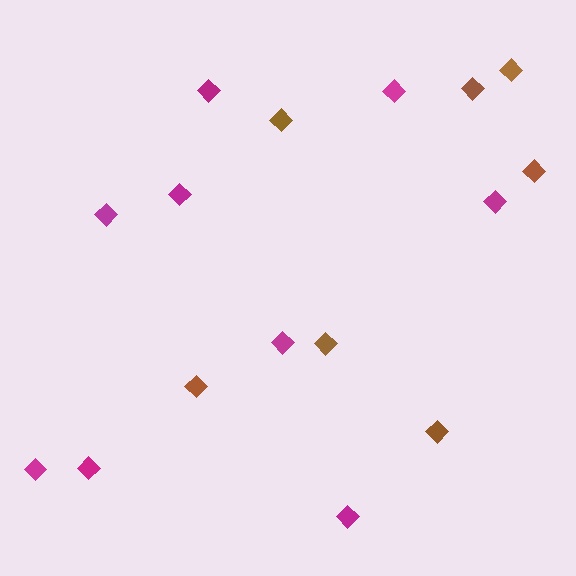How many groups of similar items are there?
There are 2 groups: one group of brown diamonds (7) and one group of magenta diamonds (9).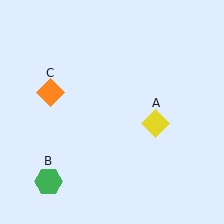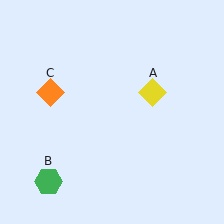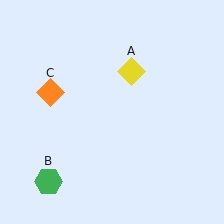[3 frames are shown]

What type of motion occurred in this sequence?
The yellow diamond (object A) rotated counterclockwise around the center of the scene.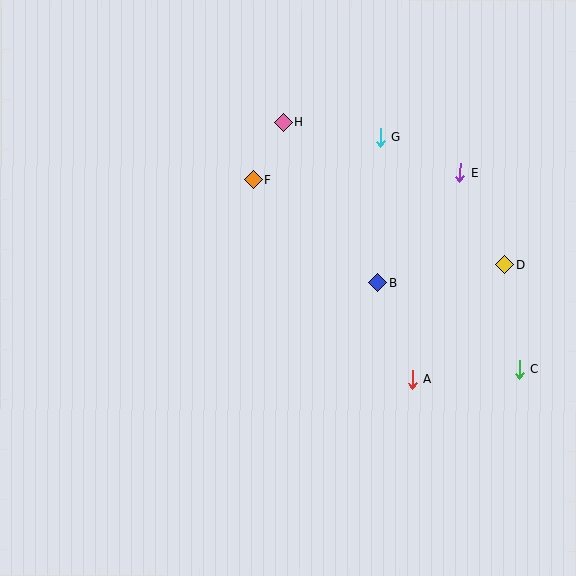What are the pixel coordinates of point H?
Point H is at (283, 122).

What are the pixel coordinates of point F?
Point F is at (254, 180).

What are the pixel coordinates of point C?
Point C is at (519, 369).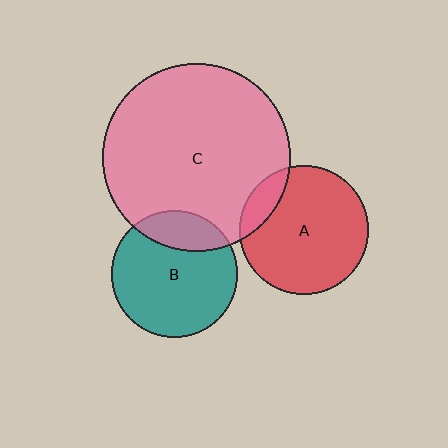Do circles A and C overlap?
Yes.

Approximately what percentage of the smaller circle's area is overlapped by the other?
Approximately 15%.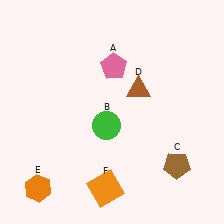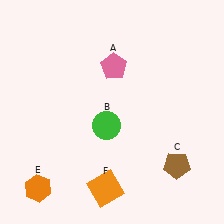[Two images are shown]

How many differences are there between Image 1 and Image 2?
There is 1 difference between the two images.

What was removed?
The brown triangle (D) was removed in Image 2.